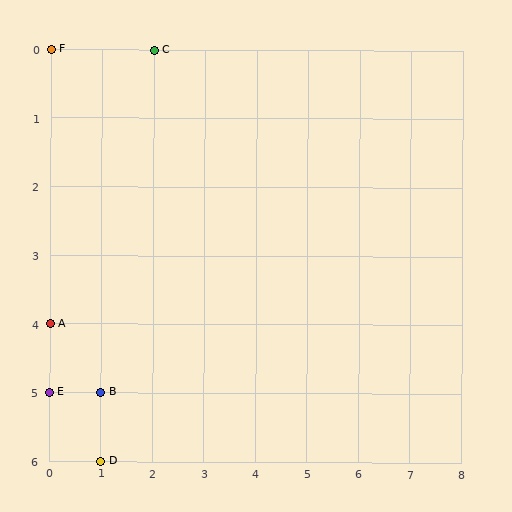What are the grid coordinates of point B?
Point B is at grid coordinates (1, 5).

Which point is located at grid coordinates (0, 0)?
Point F is at (0, 0).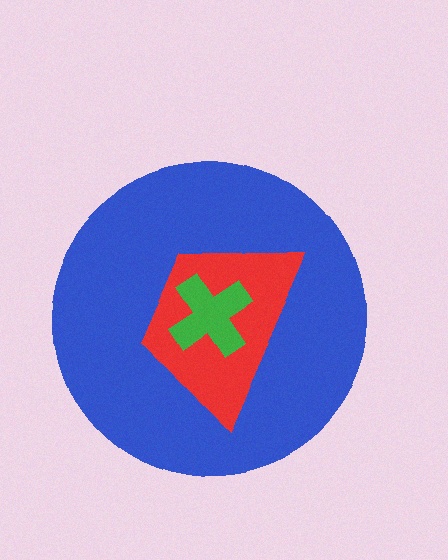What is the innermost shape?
The green cross.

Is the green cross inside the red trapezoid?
Yes.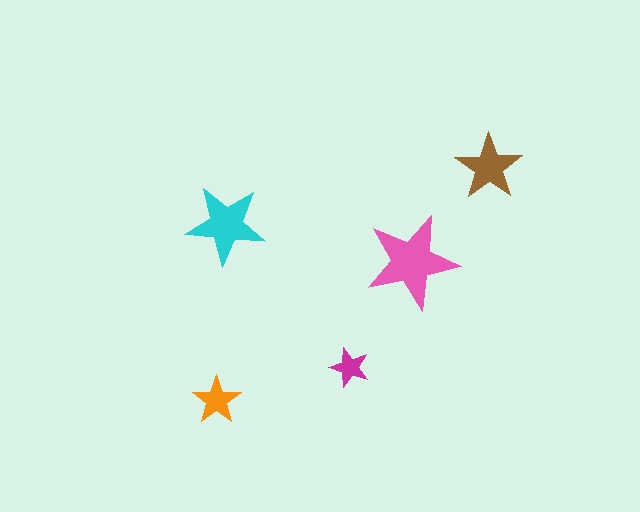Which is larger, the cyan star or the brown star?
The cyan one.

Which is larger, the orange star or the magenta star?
The orange one.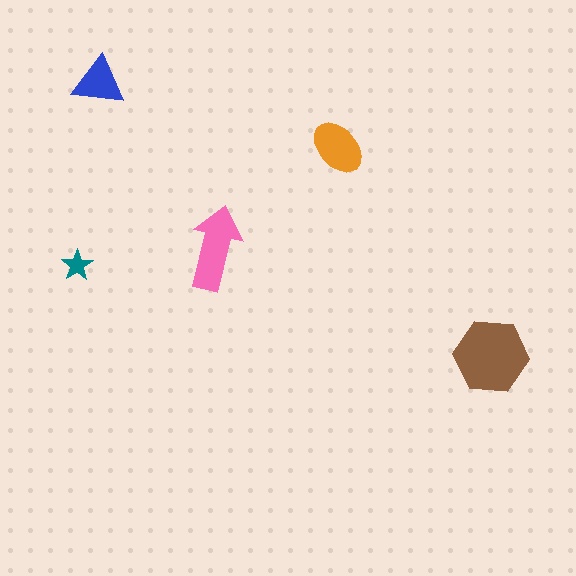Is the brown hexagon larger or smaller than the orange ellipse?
Larger.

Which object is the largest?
The brown hexagon.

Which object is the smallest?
The teal star.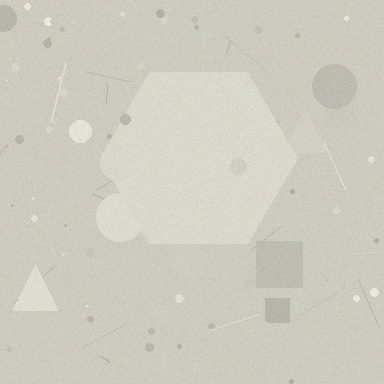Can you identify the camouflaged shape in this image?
The camouflaged shape is a hexagon.